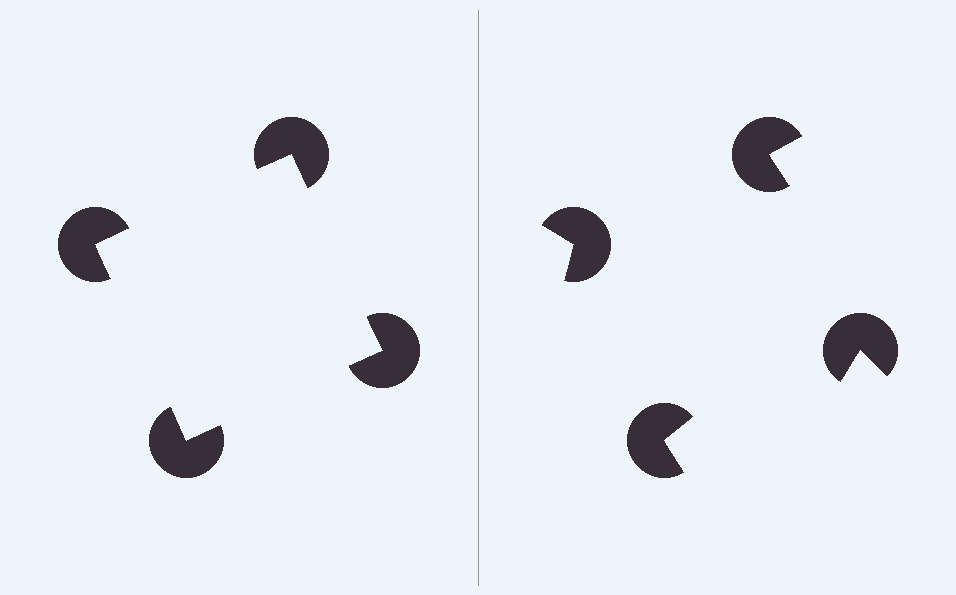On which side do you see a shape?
An illusory square appears on the left side. On the right side the wedge cuts are rotated, so no coherent shape forms.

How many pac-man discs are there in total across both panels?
8 — 4 on each side.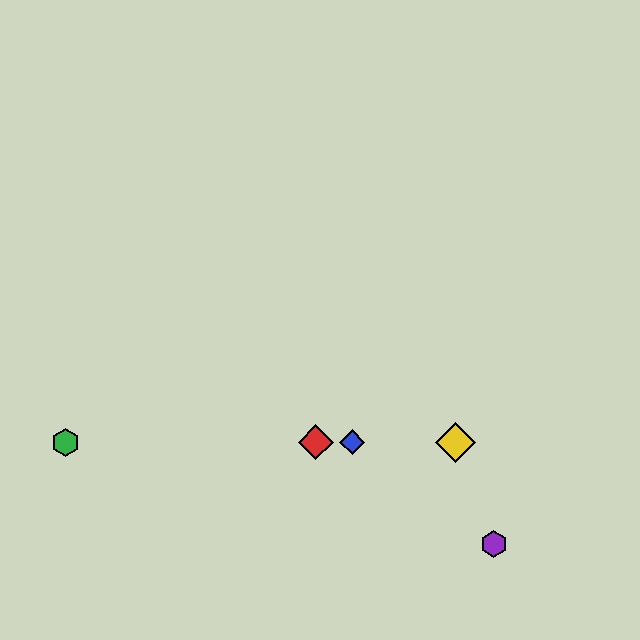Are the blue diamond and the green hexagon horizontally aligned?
Yes, both are at y≈442.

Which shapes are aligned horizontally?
The red diamond, the blue diamond, the green hexagon, the yellow diamond are aligned horizontally.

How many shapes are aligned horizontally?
4 shapes (the red diamond, the blue diamond, the green hexagon, the yellow diamond) are aligned horizontally.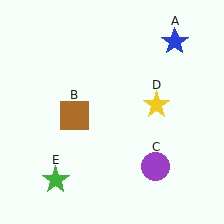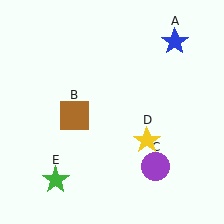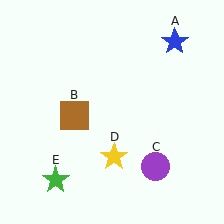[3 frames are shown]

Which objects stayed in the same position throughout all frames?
Blue star (object A) and brown square (object B) and purple circle (object C) and green star (object E) remained stationary.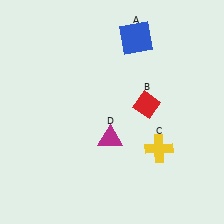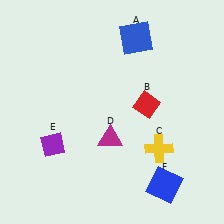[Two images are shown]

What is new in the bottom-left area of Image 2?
A purple diamond (E) was added in the bottom-left area of Image 2.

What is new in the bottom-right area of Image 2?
A blue square (F) was added in the bottom-right area of Image 2.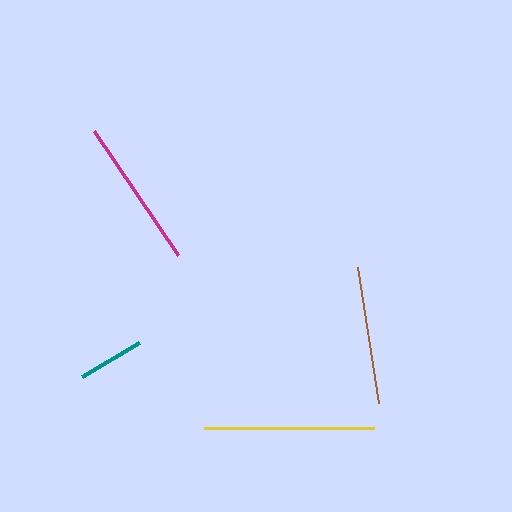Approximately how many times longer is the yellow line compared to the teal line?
The yellow line is approximately 2.6 times the length of the teal line.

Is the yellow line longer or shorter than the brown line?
The yellow line is longer than the brown line.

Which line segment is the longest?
The yellow line is the longest at approximately 170 pixels.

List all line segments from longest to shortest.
From longest to shortest: yellow, magenta, brown, teal.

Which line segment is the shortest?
The teal line is the shortest at approximately 66 pixels.